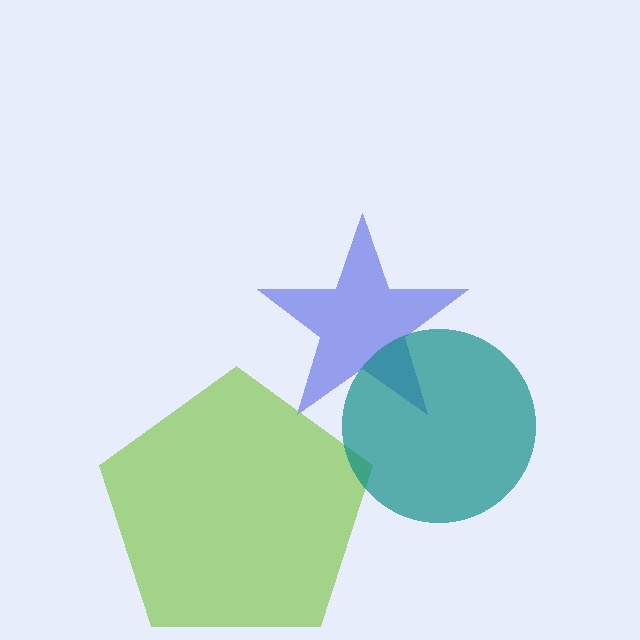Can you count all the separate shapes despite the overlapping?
Yes, there are 3 separate shapes.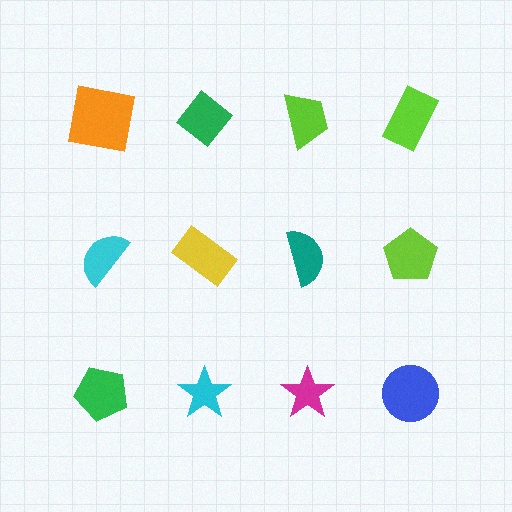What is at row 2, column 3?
A teal semicircle.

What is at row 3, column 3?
A magenta star.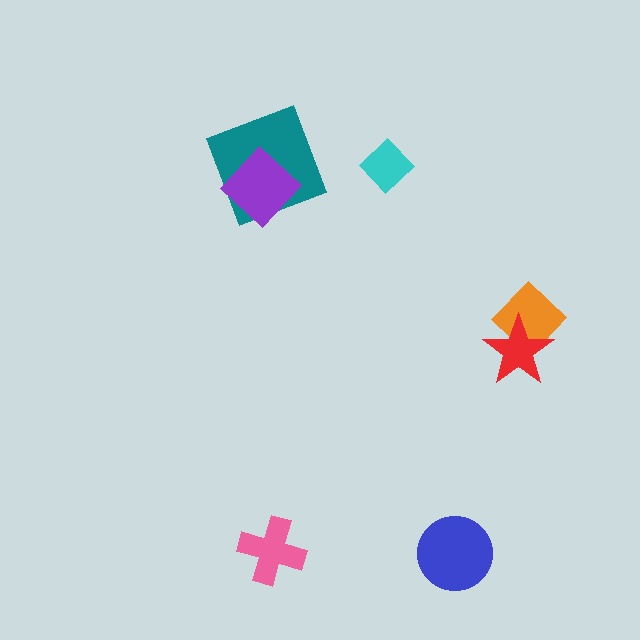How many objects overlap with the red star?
1 object overlaps with the red star.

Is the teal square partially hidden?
Yes, it is partially covered by another shape.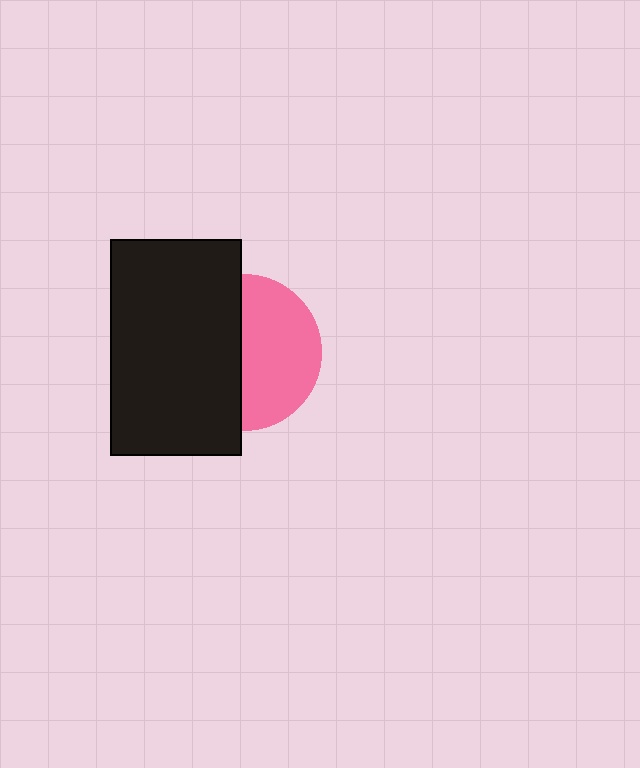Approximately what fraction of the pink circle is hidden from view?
Roughly 48% of the pink circle is hidden behind the black rectangle.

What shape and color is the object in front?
The object in front is a black rectangle.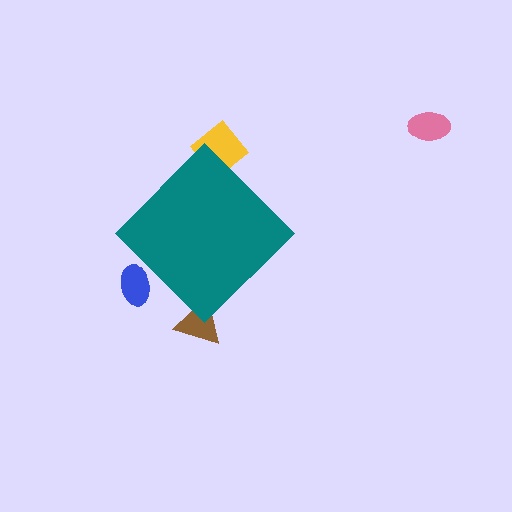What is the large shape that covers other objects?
A teal diamond.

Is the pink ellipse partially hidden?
No, the pink ellipse is fully visible.